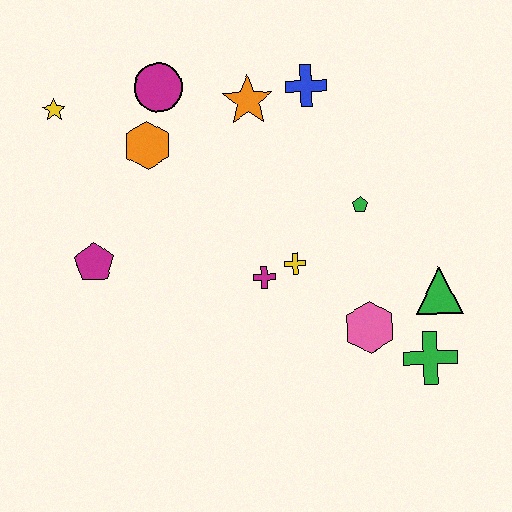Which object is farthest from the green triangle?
The yellow star is farthest from the green triangle.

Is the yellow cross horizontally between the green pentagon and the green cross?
No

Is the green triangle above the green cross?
Yes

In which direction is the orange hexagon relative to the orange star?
The orange hexagon is to the left of the orange star.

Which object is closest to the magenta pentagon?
The orange hexagon is closest to the magenta pentagon.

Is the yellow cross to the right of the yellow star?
Yes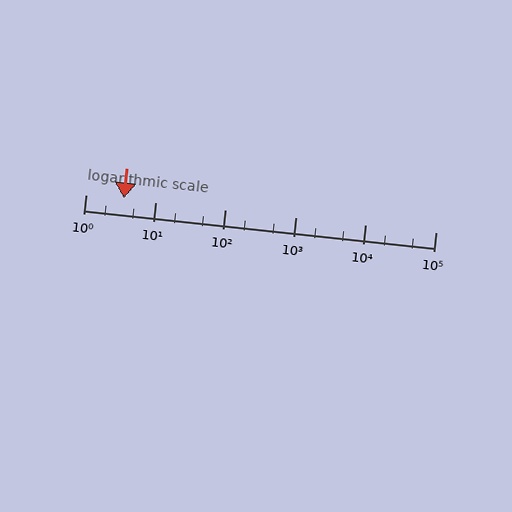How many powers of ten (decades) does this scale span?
The scale spans 5 decades, from 1 to 100000.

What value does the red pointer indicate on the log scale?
The pointer indicates approximately 3.5.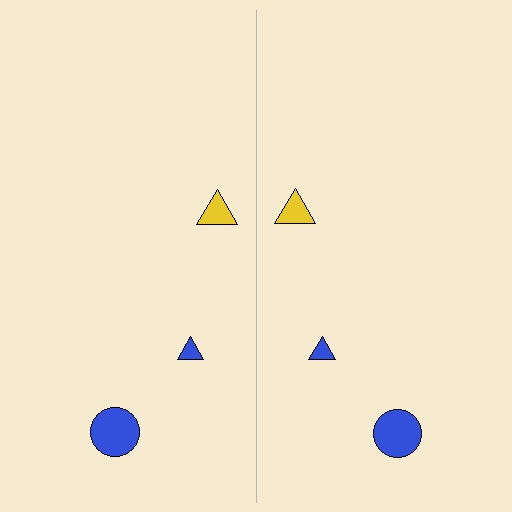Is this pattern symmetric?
Yes, this pattern has bilateral (reflection) symmetry.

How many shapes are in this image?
There are 6 shapes in this image.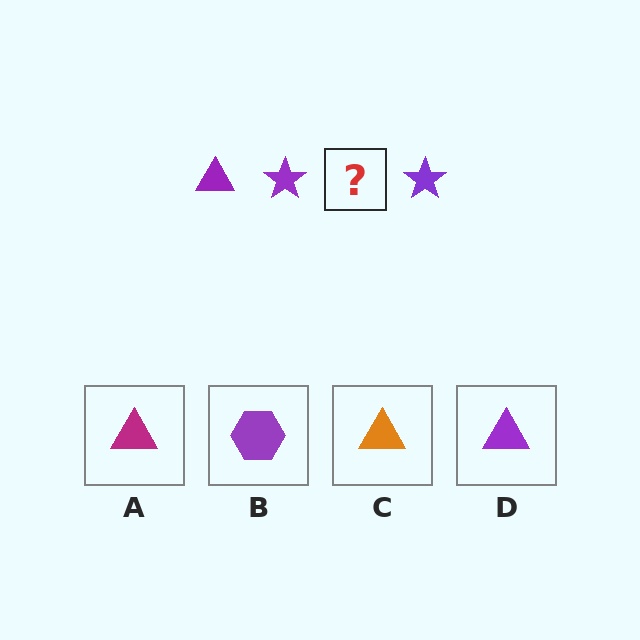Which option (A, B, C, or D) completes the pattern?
D.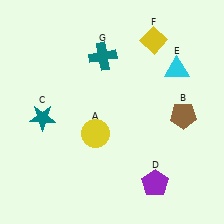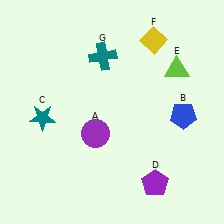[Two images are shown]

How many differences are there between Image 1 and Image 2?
There are 3 differences between the two images.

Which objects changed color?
A changed from yellow to purple. B changed from brown to blue. E changed from cyan to lime.